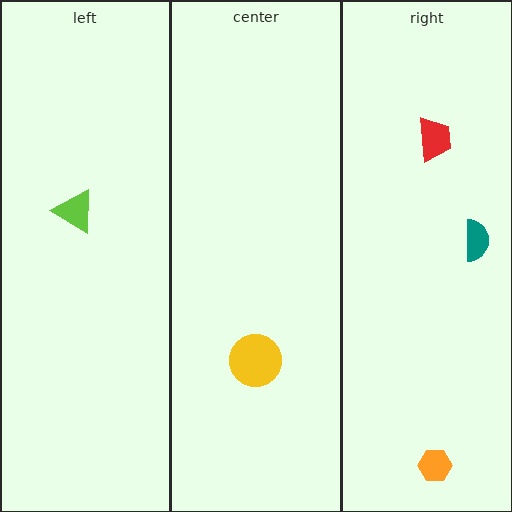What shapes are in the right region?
The red trapezoid, the orange hexagon, the teal semicircle.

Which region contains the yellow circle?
The center region.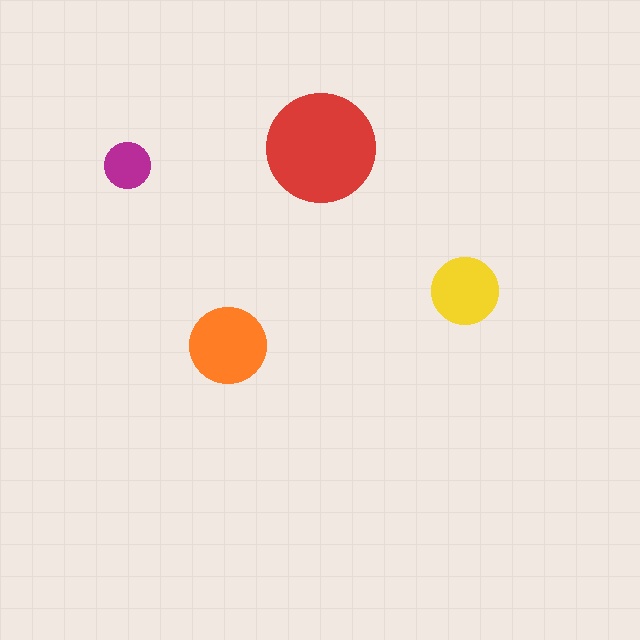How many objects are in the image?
There are 4 objects in the image.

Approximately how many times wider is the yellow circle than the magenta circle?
About 1.5 times wider.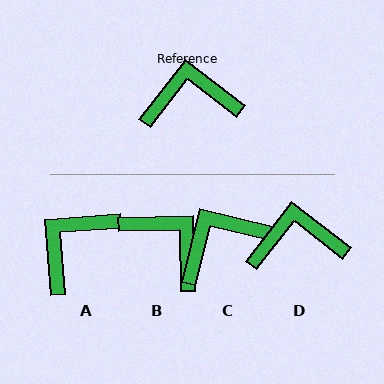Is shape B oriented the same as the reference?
No, it is off by about 51 degrees.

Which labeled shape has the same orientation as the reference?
D.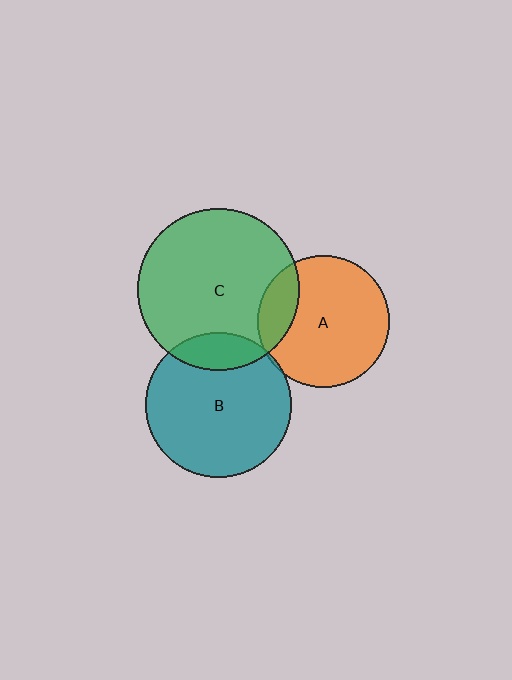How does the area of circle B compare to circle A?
Approximately 1.2 times.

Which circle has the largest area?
Circle C (green).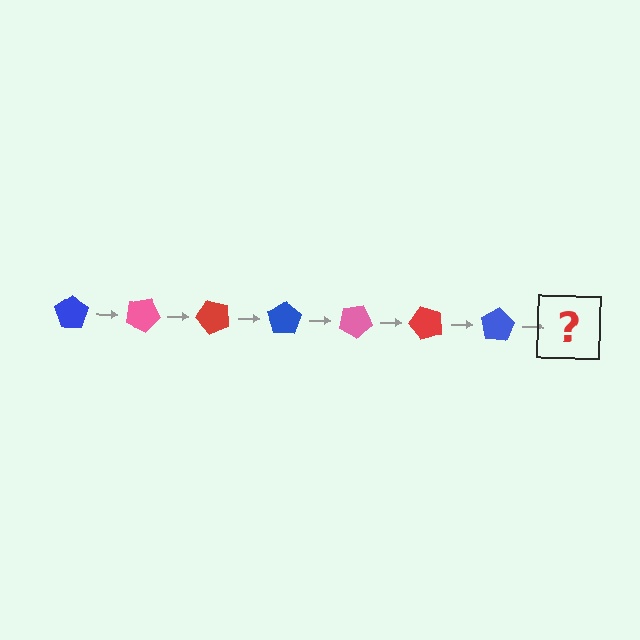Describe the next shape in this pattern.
It should be a pink pentagon, rotated 175 degrees from the start.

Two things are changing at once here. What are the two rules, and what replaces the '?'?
The two rules are that it rotates 25 degrees each step and the color cycles through blue, pink, and red. The '?' should be a pink pentagon, rotated 175 degrees from the start.